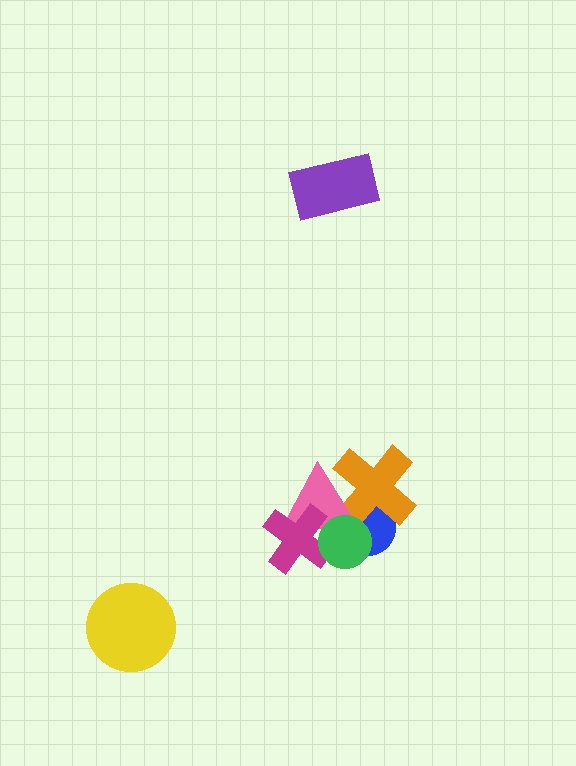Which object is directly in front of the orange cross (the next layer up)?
The pink triangle is directly in front of the orange cross.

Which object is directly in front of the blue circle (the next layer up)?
The orange cross is directly in front of the blue circle.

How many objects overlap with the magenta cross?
2 objects overlap with the magenta cross.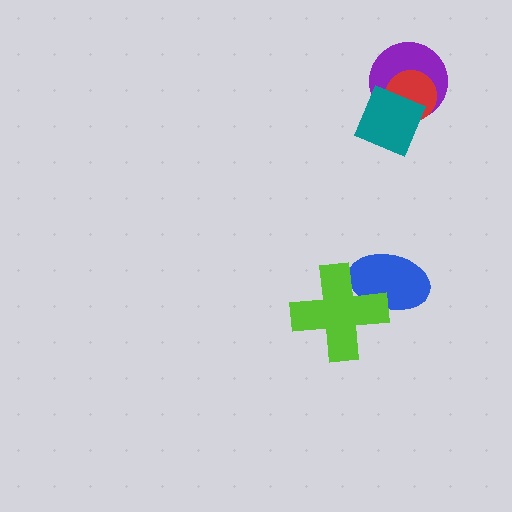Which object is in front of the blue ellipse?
The lime cross is in front of the blue ellipse.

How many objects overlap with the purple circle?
2 objects overlap with the purple circle.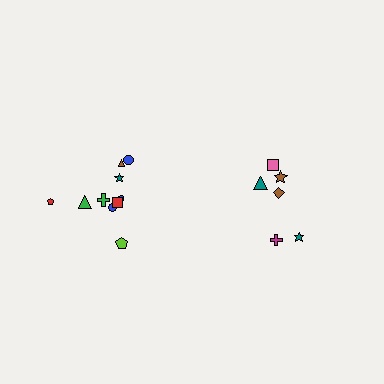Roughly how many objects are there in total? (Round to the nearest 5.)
Roughly 15 objects in total.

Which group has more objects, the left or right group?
The left group.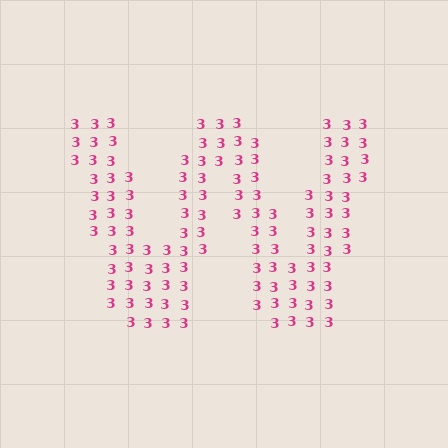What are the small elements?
The small elements are digit 3's.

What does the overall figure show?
The overall figure shows the letter W.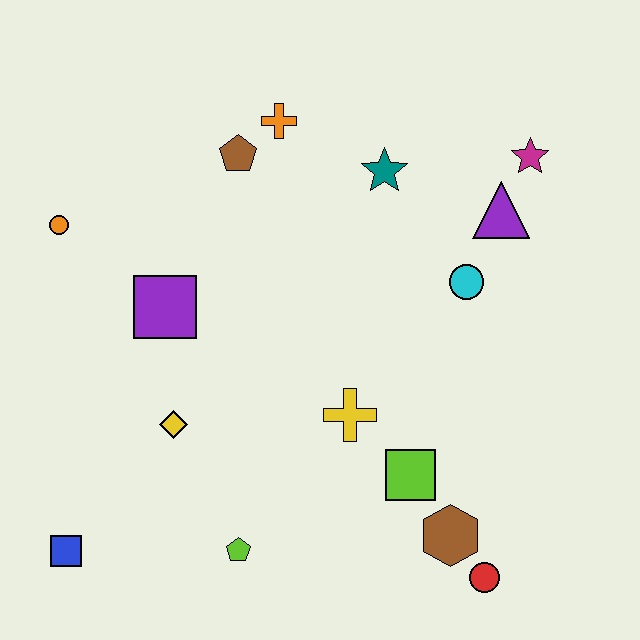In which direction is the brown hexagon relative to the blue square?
The brown hexagon is to the right of the blue square.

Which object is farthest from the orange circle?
The red circle is farthest from the orange circle.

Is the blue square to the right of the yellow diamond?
No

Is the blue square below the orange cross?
Yes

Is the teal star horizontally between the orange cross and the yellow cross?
No